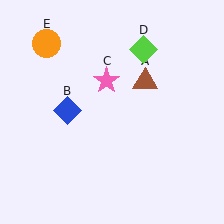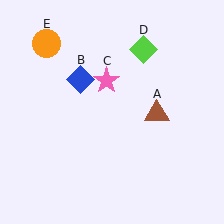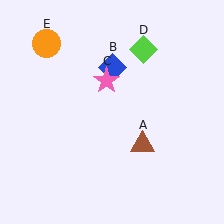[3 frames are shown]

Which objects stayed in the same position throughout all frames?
Pink star (object C) and lime diamond (object D) and orange circle (object E) remained stationary.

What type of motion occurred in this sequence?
The brown triangle (object A), blue diamond (object B) rotated clockwise around the center of the scene.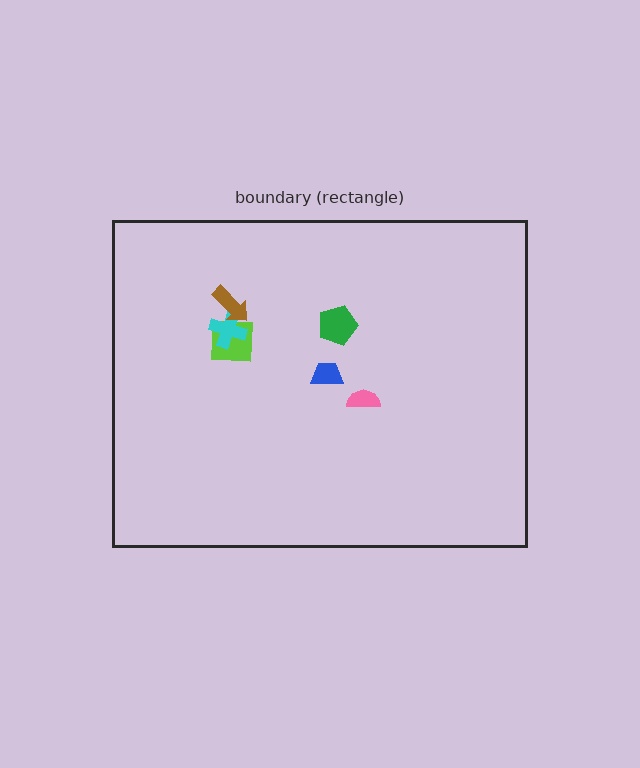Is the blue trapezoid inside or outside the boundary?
Inside.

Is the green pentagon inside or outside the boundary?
Inside.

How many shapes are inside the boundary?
6 inside, 0 outside.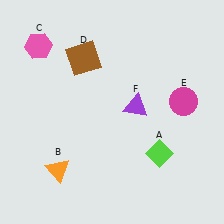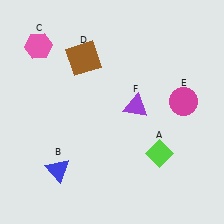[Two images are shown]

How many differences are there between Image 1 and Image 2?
There is 1 difference between the two images.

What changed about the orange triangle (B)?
In Image 1, B is orange. In Image 2, it changed to blue.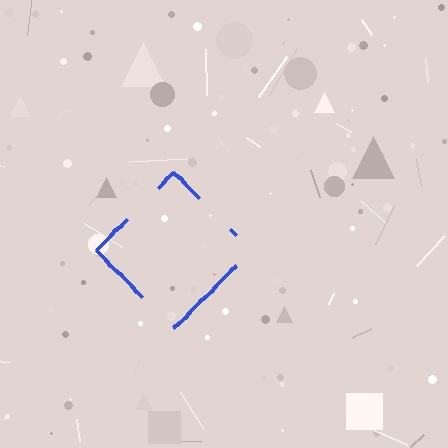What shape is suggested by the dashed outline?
The dashed outline suggests a diamond.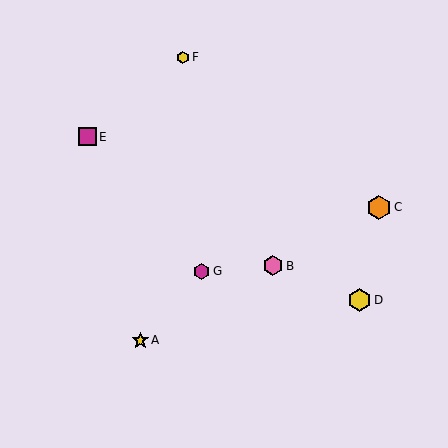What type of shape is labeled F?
Shape F is a yellow hexagon.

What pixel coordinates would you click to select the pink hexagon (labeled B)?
Click at (273, 266) to select the pink hexagon B.